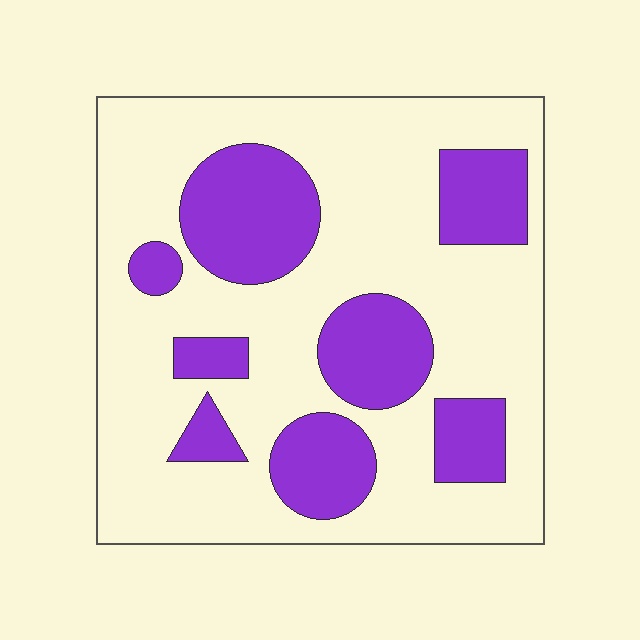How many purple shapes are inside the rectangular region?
8.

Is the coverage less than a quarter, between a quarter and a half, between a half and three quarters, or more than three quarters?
Between a quarter and a half.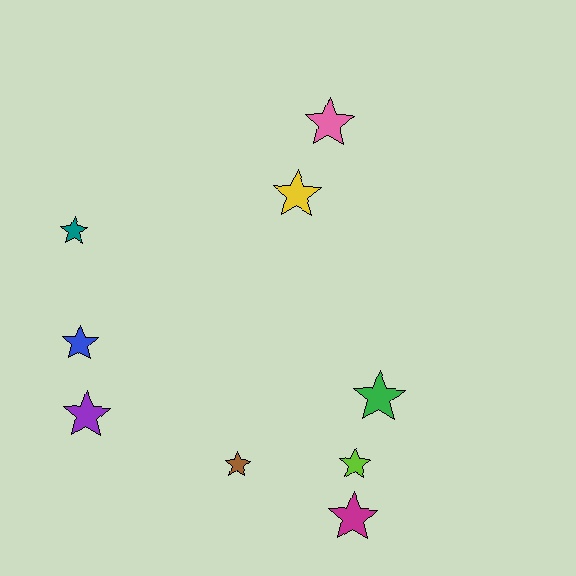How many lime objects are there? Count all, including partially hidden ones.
There is 1 lime object.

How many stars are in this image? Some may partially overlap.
There are 9 stars.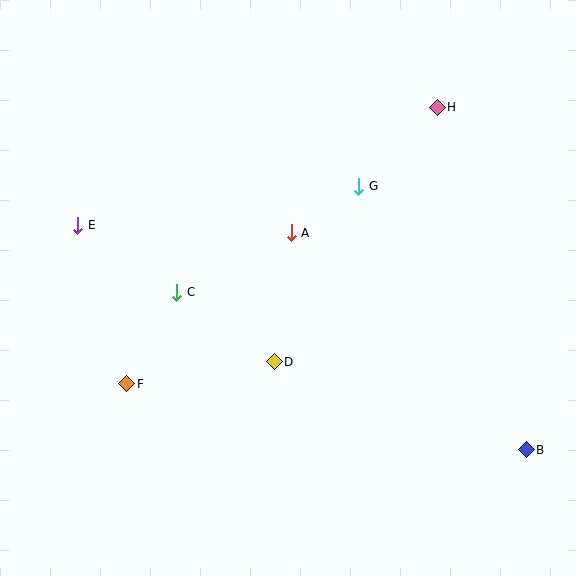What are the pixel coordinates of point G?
Point G is at (359, 186).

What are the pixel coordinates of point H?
Point H is at (437, 107).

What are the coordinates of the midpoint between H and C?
The midpoint between H and C is at (307, 200).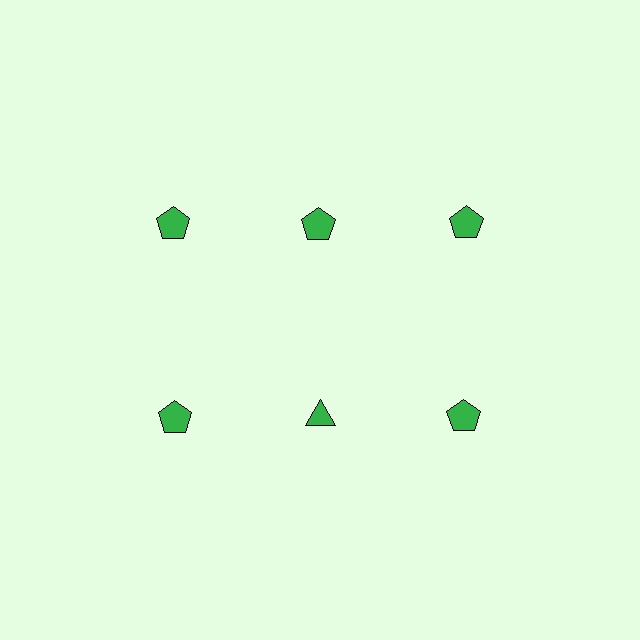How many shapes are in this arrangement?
There are 6 shapes arranged in a grid pattern.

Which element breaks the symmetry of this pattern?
The green triangle in the second row, second from left column breaks the symmetry. All other shapes are green pentagons.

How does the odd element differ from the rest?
It has a different shape: triangle instead of pentagon.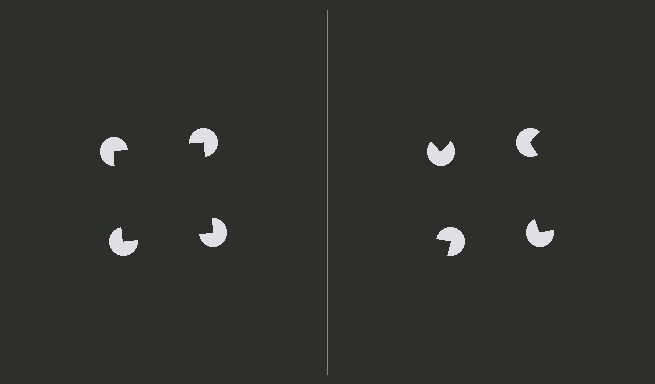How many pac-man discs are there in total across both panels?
8 — 4 on each side.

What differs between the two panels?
The pac-man discs are positioned identically on both sides; only the wedge orientations differ. On the left they align to a square; on the right they are misaligned.